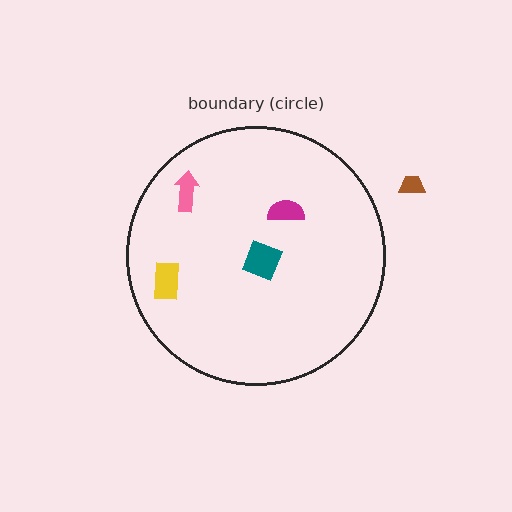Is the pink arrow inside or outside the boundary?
Inside.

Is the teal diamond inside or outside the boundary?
Inside.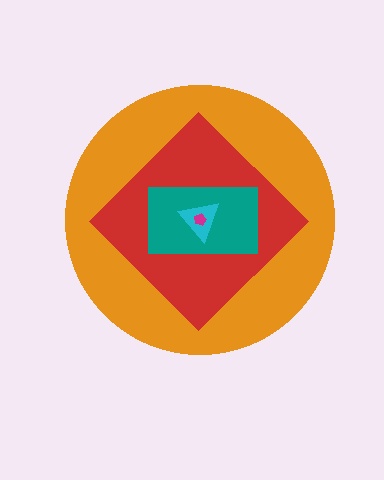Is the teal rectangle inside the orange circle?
Yes.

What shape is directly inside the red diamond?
The teal rectangle.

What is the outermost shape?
The orange circle.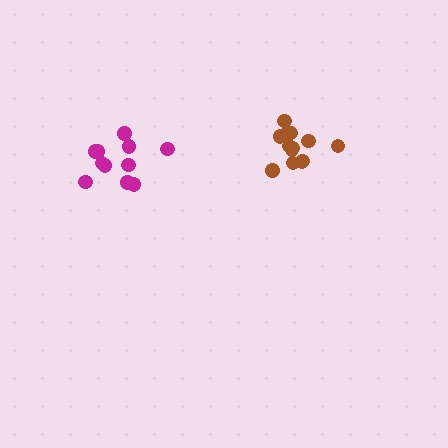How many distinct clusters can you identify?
There are 2 distinct clusters.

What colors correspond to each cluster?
The clusters are colored: magenta, brown.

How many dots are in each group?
Group 1: 11 dots, Group 2: 14 dots (25 total).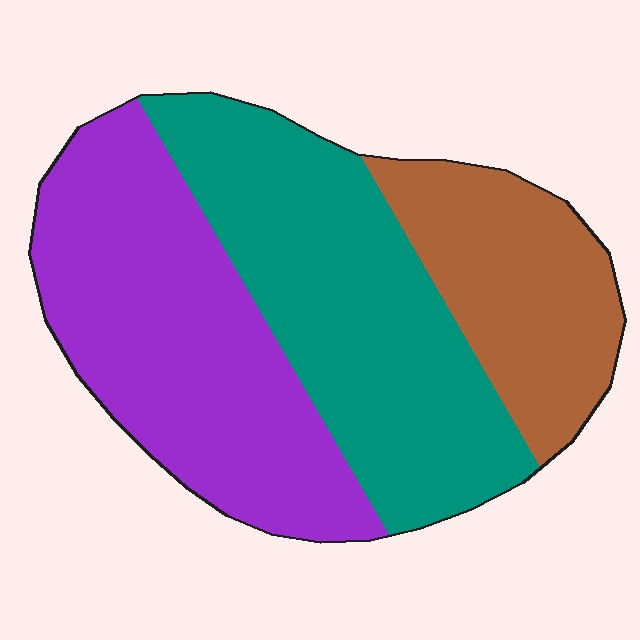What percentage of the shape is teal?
Teal covers 39% of the shape.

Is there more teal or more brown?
Teal.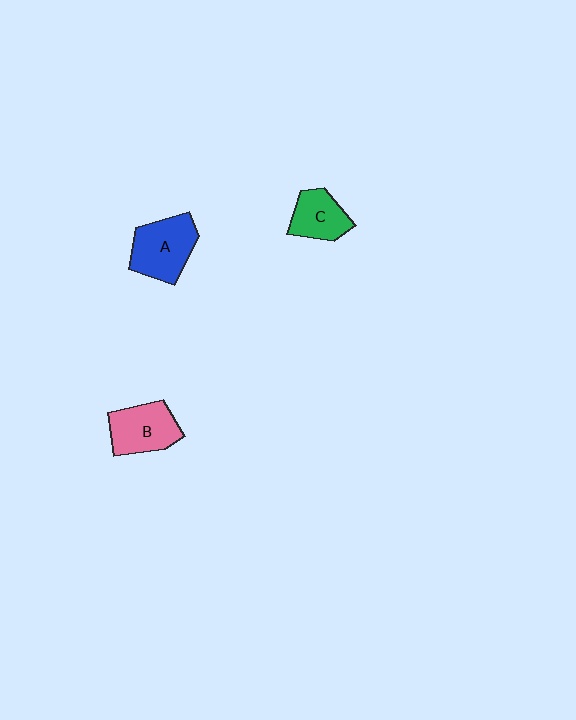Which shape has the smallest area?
Shape C (green).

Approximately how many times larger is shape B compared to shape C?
Approximately 1.3 times.